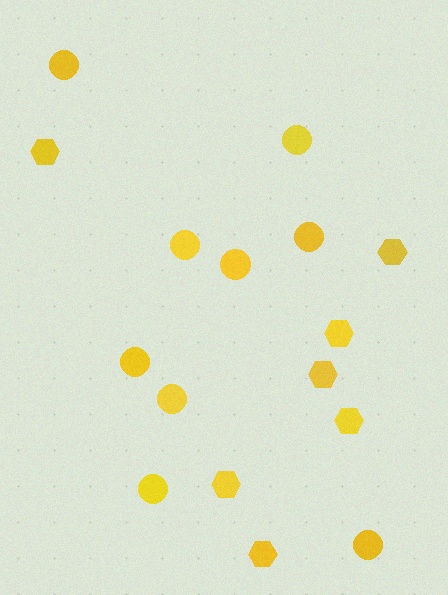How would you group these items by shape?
There are 2 groups: one group of circles (9) and one group of hexagons (7).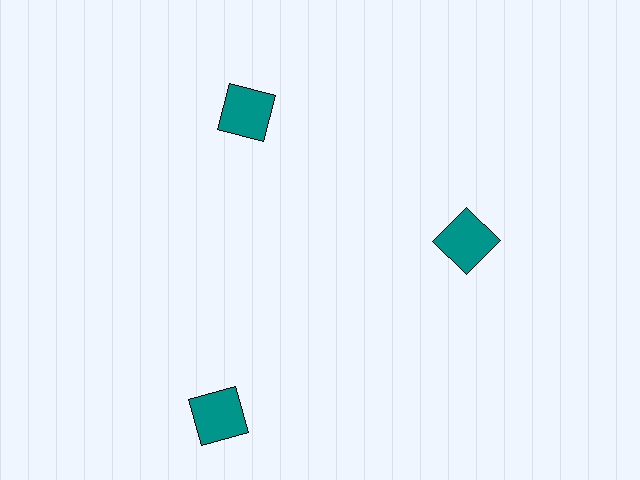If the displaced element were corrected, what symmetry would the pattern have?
It would have 3-fold rotational symmetry — the pattern would map onto itself every 120 degrees.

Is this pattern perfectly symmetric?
No. The 3 teal squares are arranged in a ring, but one element near the 7 o'clock position is pushed outward from the center, breaking the 3-fold rotational symmetry.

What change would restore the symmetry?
The symmetry would be restored by moving it inward, back onto the ring so that all 3 squares sit at equal angles and equal distance from the center.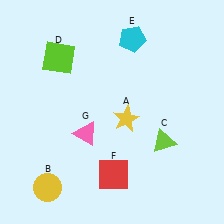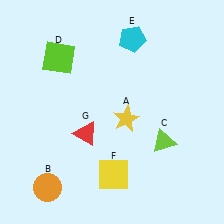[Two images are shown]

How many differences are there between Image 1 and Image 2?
There are 3 differences between the two images.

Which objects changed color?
B changed from yellow to orange. F changed from red to yellow. G changed from pink to red.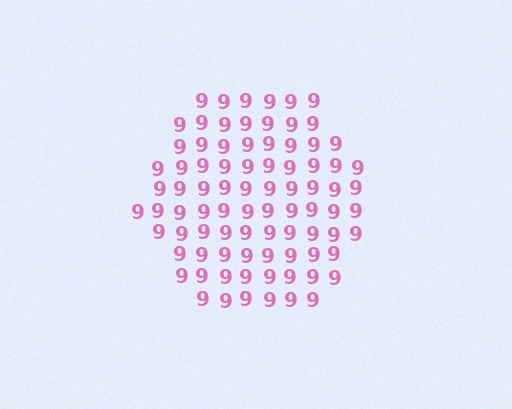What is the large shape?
The large shape is a hexagon.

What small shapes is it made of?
It is made of small digit 9's.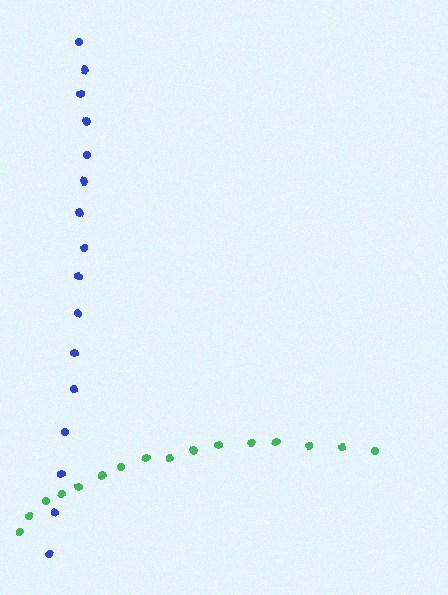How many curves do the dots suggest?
There are 2 distinct paths.